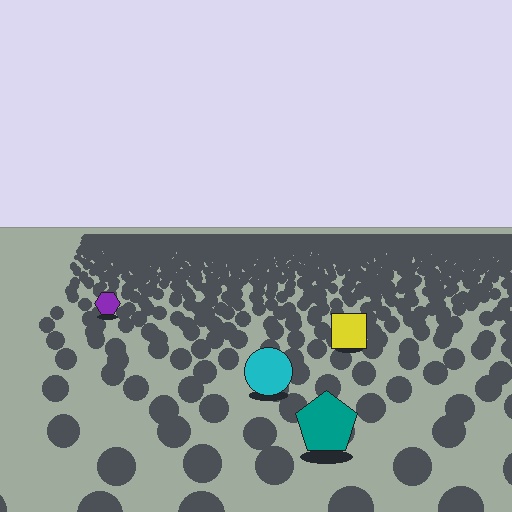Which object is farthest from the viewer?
The purple hexagon is farthest from the viewer. It appears smaller and the ground texture around it is denser.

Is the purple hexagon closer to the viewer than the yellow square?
No. The yellow square is closer — you can tell from the texture gradient: the ground texture is coarser near it.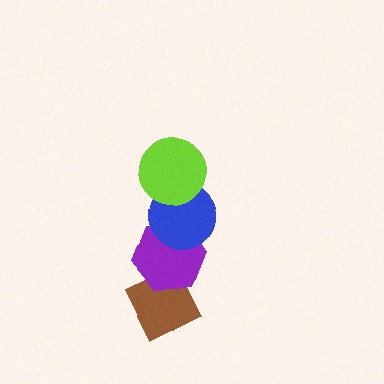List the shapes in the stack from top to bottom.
From top to bottom: the lime circle, the blue circle, the purple hexagon, the brown diamond.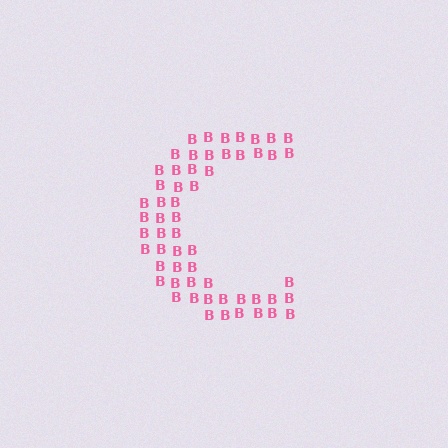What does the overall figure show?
The overall figure shows the letter C.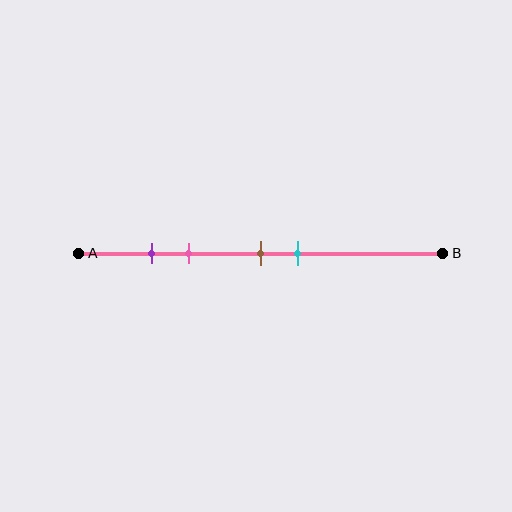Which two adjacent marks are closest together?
The purple and pink marks are the closest adjacent pair.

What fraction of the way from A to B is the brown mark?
The brown mark is approximately 50% (0.5) of the way from A to B.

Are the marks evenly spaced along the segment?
No, the marks are not evenly spaced.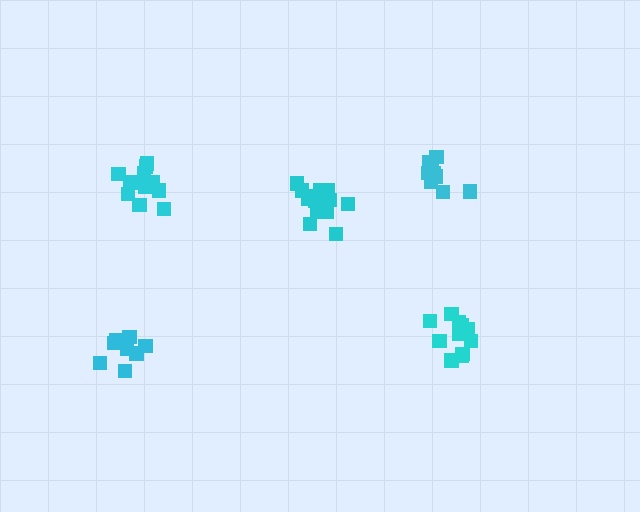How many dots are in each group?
Group 1: 14 dots, Group 2: 10 dots, Group 3: 9 dots, Group 4: 13 dots, Group 5: 13 dots (59 total).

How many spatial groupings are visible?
There are 5 spatial groupings.